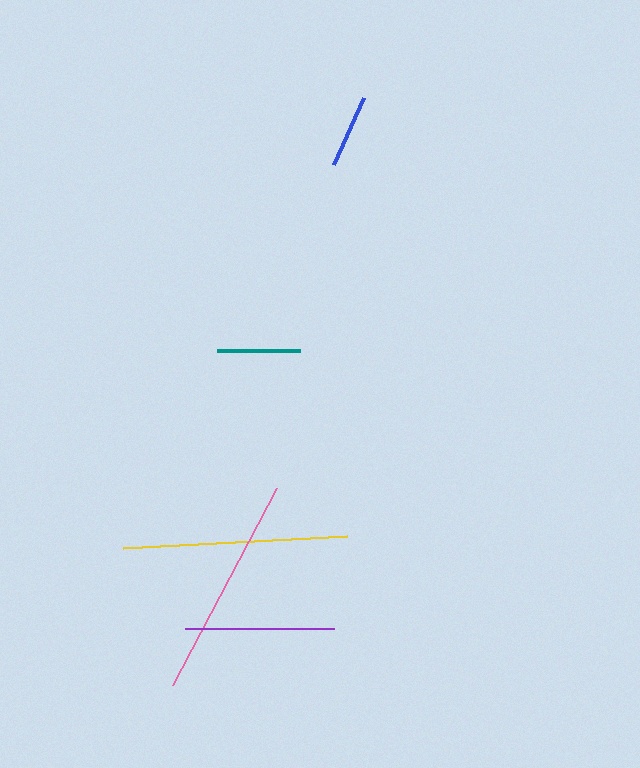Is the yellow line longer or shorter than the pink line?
The yellow line is longer than the pink line.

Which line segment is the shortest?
The blue line is the shortest at approximately 73 pixels.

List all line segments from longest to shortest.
From longest to shortest: yellow, pink, purple, teal, blue.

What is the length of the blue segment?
The blue segment is approximately 73 pixels long.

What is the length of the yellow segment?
The yellow segment is approximately 224 pixels long.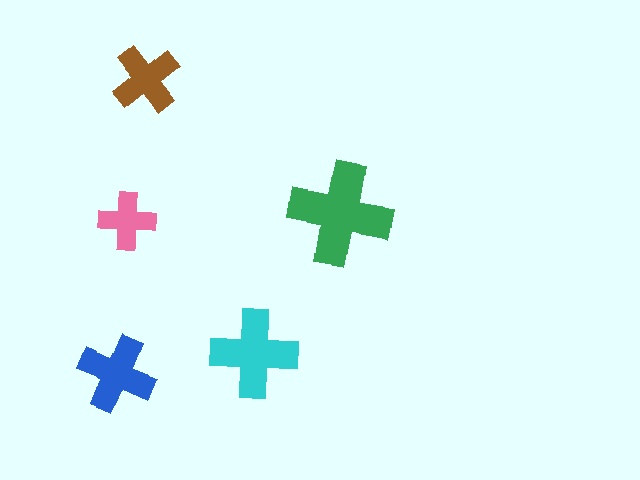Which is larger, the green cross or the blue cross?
The green one.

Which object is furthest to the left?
The blue cross is leftmost.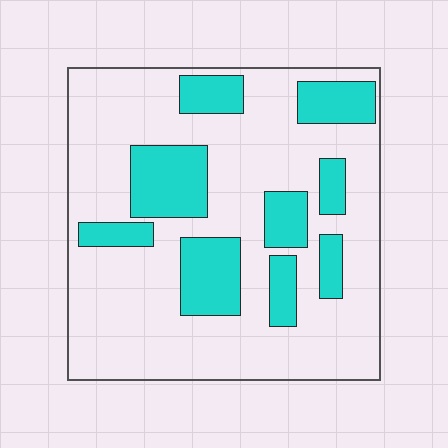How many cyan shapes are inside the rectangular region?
9.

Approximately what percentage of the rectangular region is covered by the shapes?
Approximately 25%.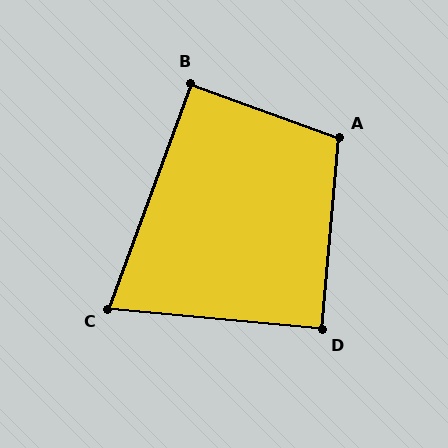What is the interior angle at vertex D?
Approximately 90 degrees (approximately right).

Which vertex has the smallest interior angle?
C, at approximately 75 degrees.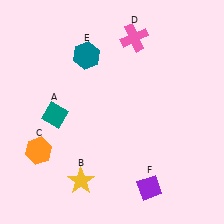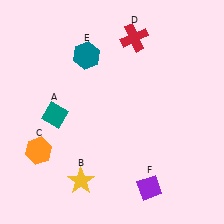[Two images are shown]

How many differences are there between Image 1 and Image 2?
There is 1 difference between the two images.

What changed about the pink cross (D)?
In Image 1, D is pink. In Image 2, it changed to red.